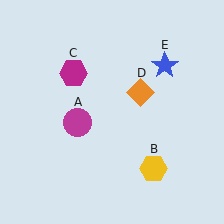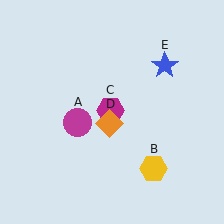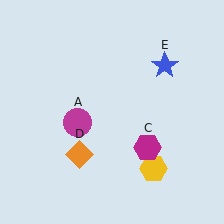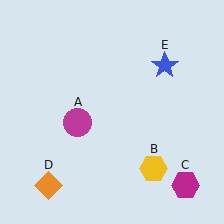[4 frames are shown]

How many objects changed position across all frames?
2 objects changed position: magenta hexagon (object C), orange diamond (object D).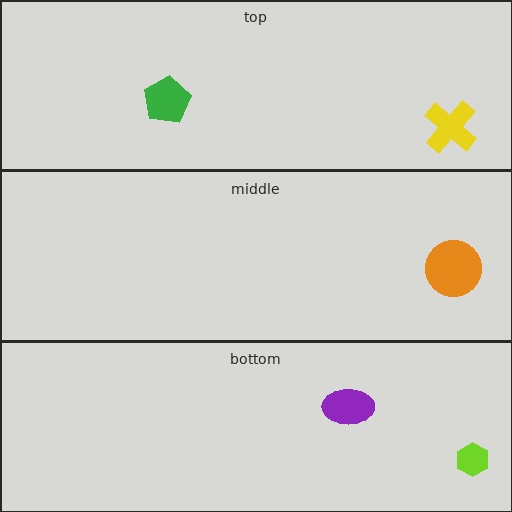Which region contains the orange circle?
The middle region.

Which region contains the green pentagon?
The top region.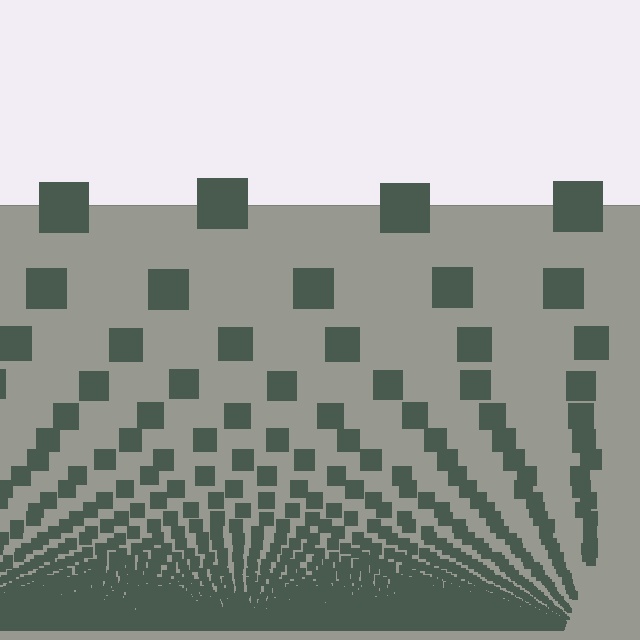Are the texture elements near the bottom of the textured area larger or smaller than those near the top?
Smaller. The gradient is inverted — elements near the bottom are smaller and denser.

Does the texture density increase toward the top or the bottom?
Density increases toward the bottom.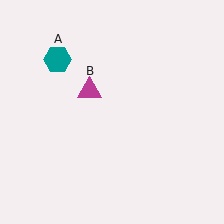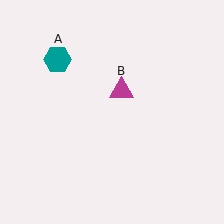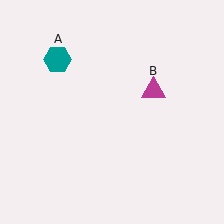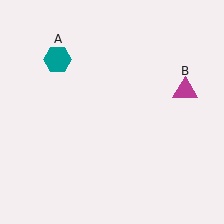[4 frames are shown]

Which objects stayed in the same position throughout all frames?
Teal hexagon (object A) remained stationary.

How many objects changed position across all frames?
1 object changed position: magenta triangle (object B).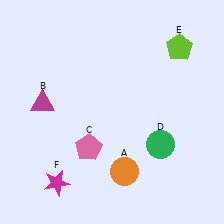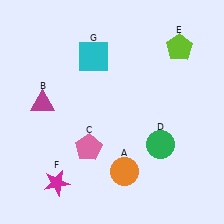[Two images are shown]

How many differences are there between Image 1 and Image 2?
There is 1 difference between the two images.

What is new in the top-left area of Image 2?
A cyan square (G) was added in the top-left area of Image 2.